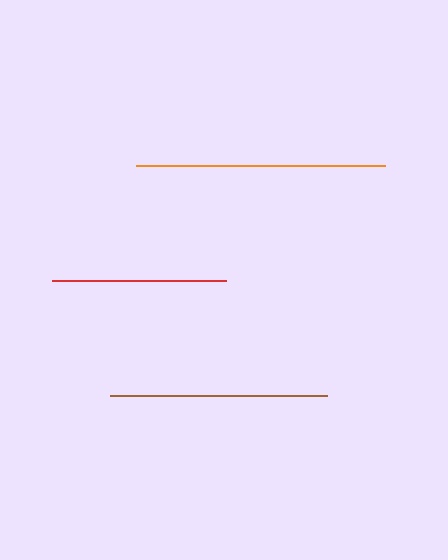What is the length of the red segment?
The red segment is approximately 173 pixels long.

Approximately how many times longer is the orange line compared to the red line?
The orange line is approximately 1.4 times the length of the red line.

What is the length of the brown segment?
The brown segment is approximately 217 pixels long.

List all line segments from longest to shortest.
From longest to shortest: orange, brown, red.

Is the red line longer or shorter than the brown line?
The brown line is longer than the red line.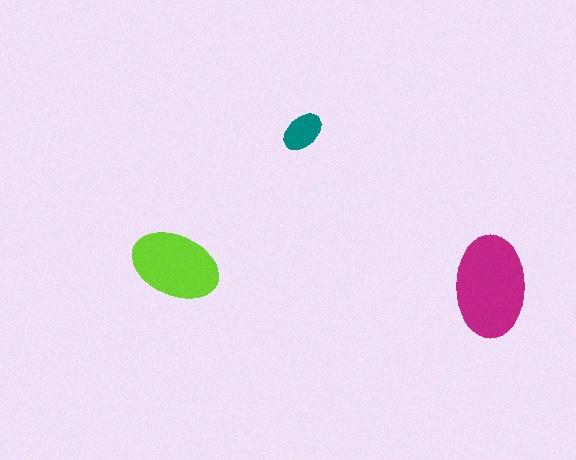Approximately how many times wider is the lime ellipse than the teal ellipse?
About 2 times wider.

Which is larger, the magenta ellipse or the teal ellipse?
The magenta one.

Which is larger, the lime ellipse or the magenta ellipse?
The magenta one.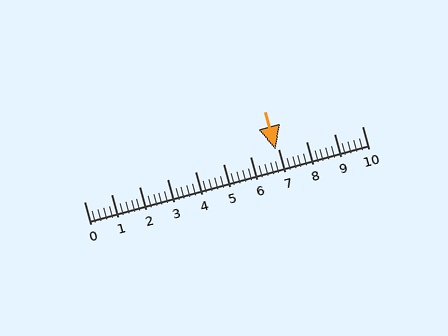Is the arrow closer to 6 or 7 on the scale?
The arrow is closer to 7.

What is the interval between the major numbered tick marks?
The major tick marks are spaced 1 units apart.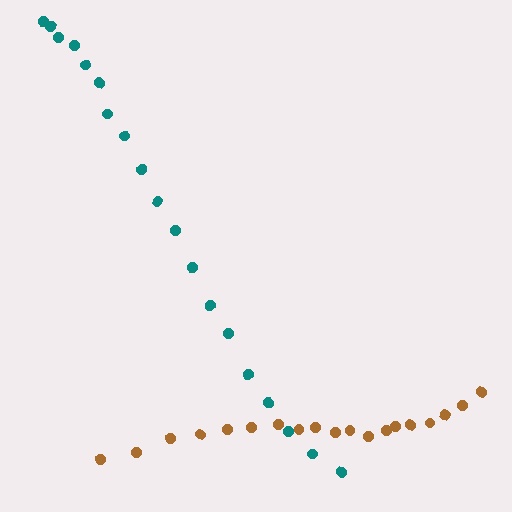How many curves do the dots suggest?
There are 2 distinct paths.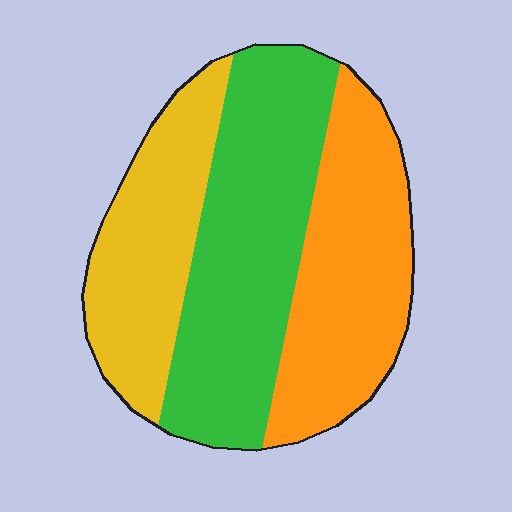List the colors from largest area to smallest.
From largest to smallest: green, orange, yellow.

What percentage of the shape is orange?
Orange covers 33% of the shape.